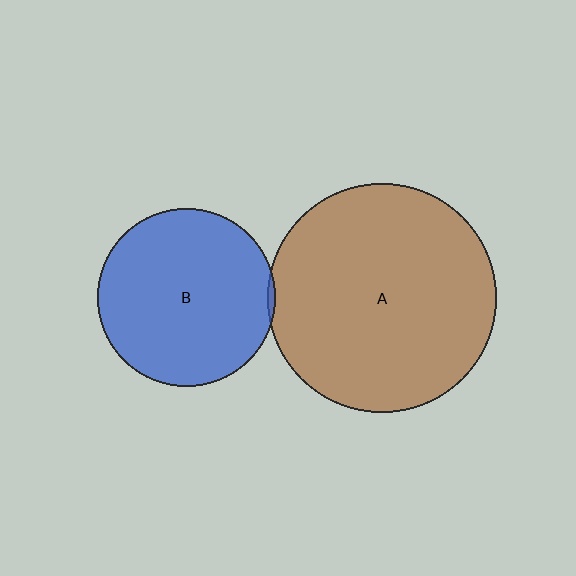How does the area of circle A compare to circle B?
Approximately 1.7 times.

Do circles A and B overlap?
Yes.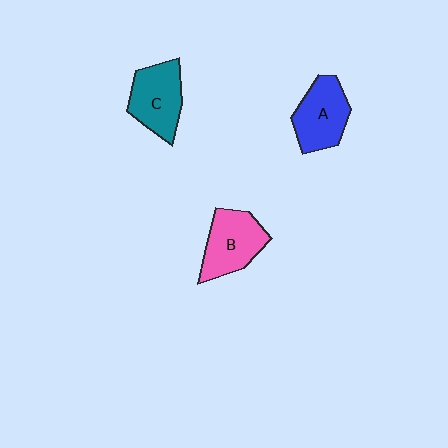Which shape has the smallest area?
Shape A (blue).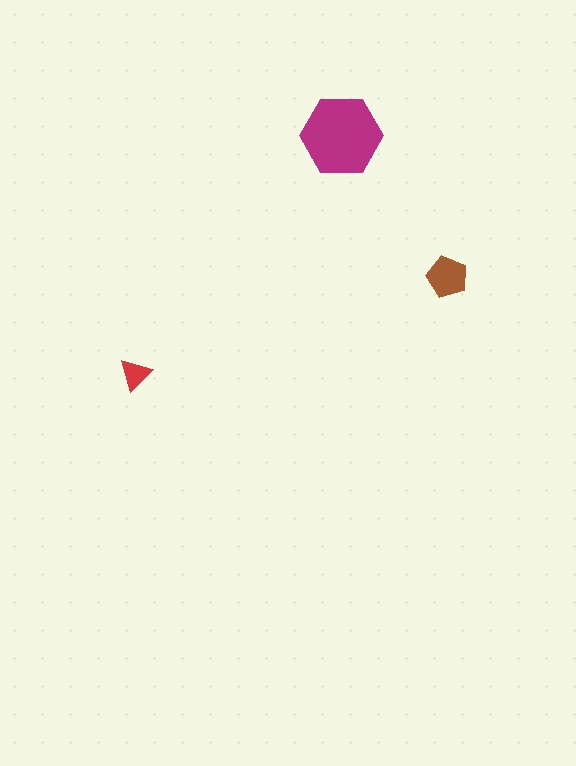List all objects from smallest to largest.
The red triangle, the brown pentagon, the magenta hexagon.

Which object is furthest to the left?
The red triangle is leftmost.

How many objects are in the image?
There are 3 objects in the image.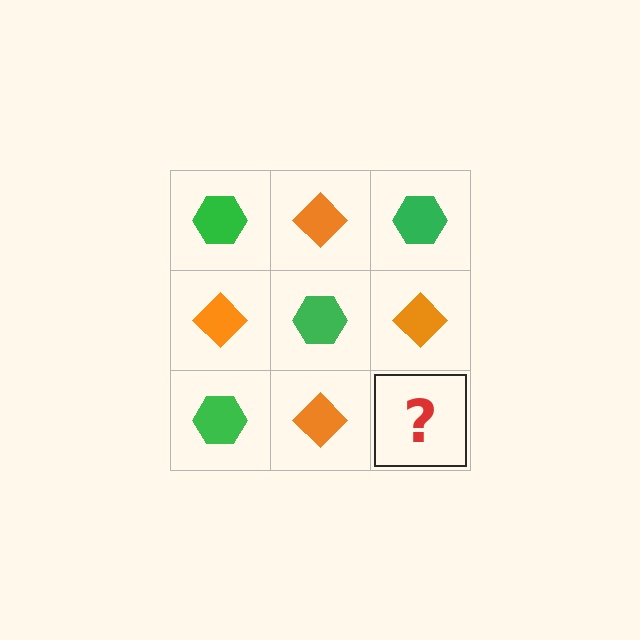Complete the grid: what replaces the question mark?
The question mark should be replaced with a green hexagon.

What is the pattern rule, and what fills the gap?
The rule is that it alternates green hexagon and orange diamond in a checkerboard pattern. The gap should be filled with a green hexagon.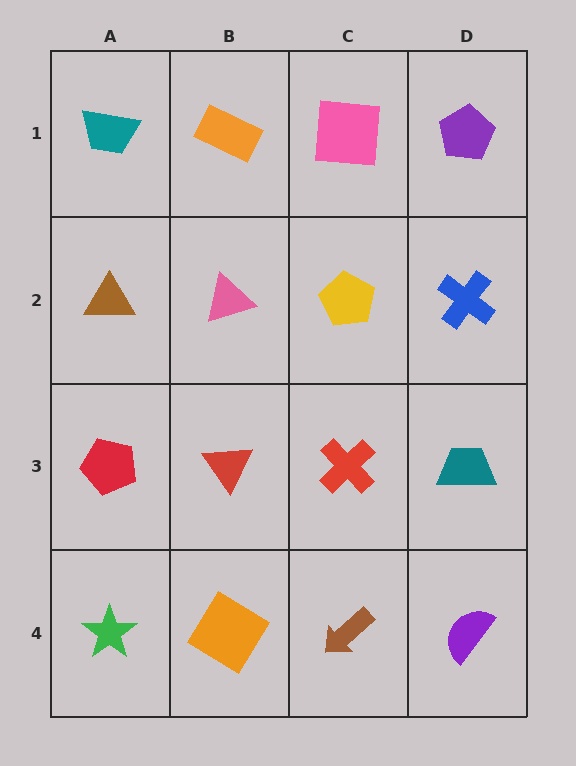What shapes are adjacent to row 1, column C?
A yellow pentagon (row 2, column C), an orange rectangle (row 1, column B), a purple pentagon (row 1, column D).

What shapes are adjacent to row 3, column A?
A brown triangle (row 2, column A), a green star (row 4, column A), a red triangle (row 3, column B).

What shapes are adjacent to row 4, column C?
A red cross (row 3, column C), an orange diamond (row 4, column B), a purple semicircle (row 4, column D).